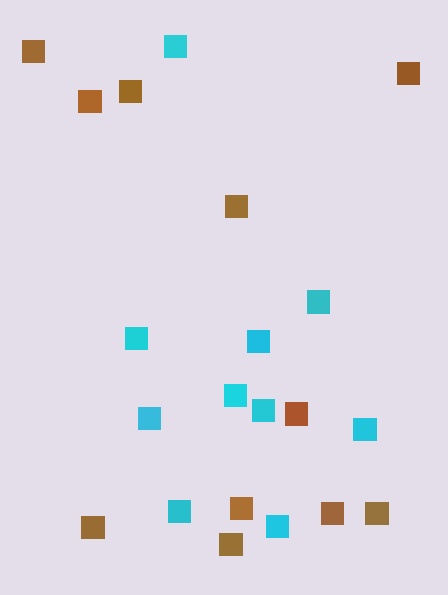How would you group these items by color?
There are 2 groups: one group of brown squares (11) and one group of cyan squares (10).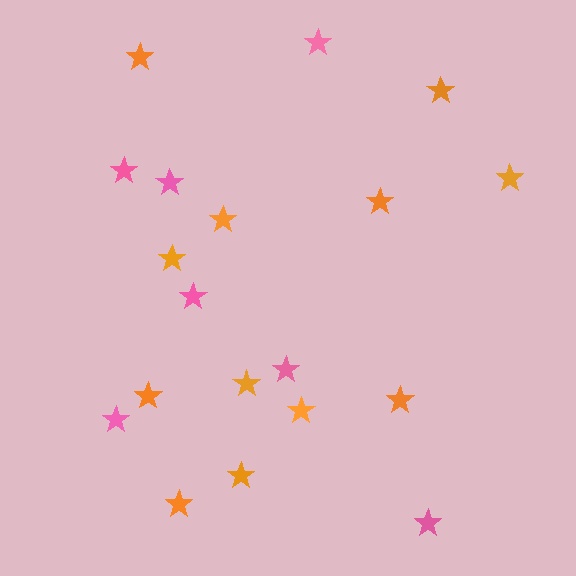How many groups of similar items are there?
There are 2 groups: one group of orange stars (12) and one group of pink stars (7).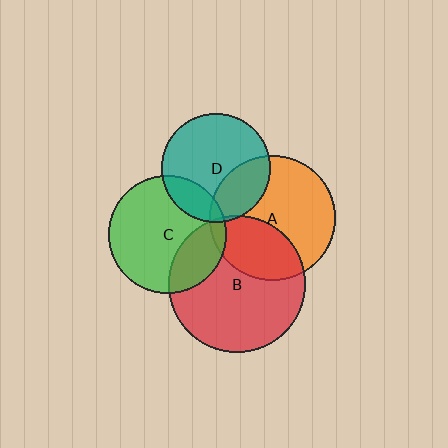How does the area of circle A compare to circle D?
Approximately 1.3 times.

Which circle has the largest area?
Circle B (red).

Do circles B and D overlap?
Yes.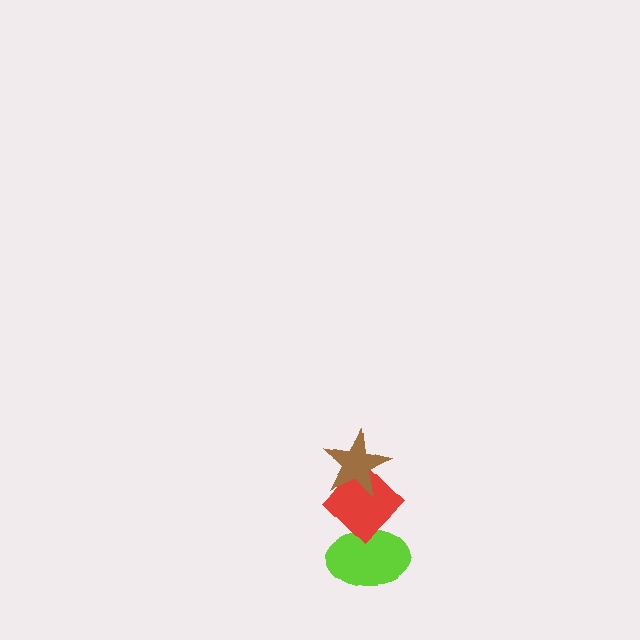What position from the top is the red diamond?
The red diamond is 2nd from the top.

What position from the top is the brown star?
The brown star is 1st from the top.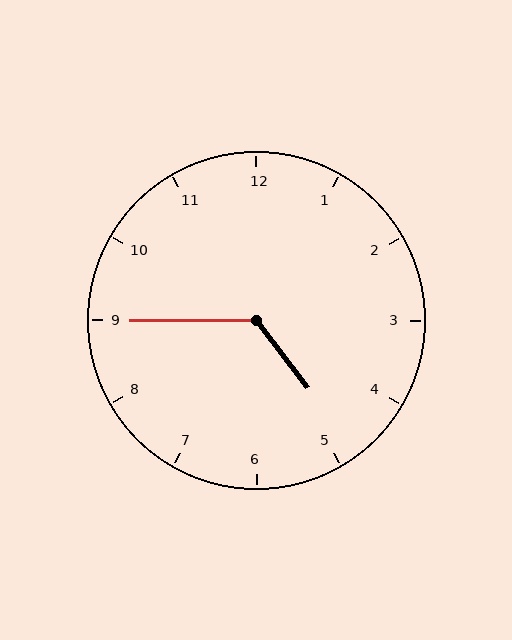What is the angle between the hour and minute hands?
Approximately 128 degrees.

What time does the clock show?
4:45.